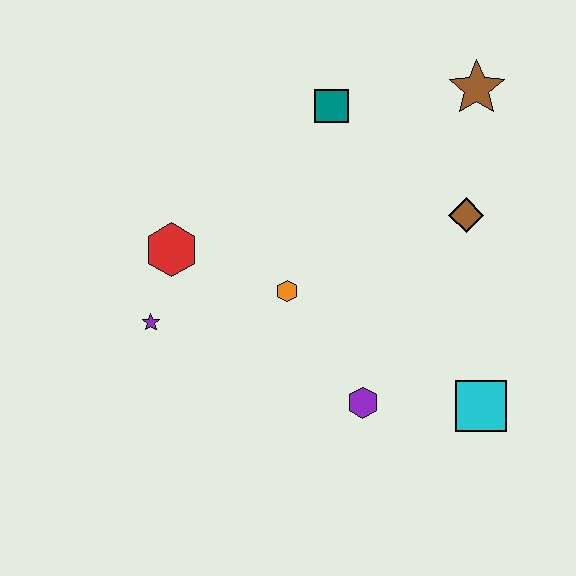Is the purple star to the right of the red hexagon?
No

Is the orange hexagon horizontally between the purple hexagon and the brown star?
No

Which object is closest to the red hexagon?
The purple star is closest to the red hexagon.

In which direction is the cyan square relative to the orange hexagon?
The cyan square is to the right of the orange hexagon.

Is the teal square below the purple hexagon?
No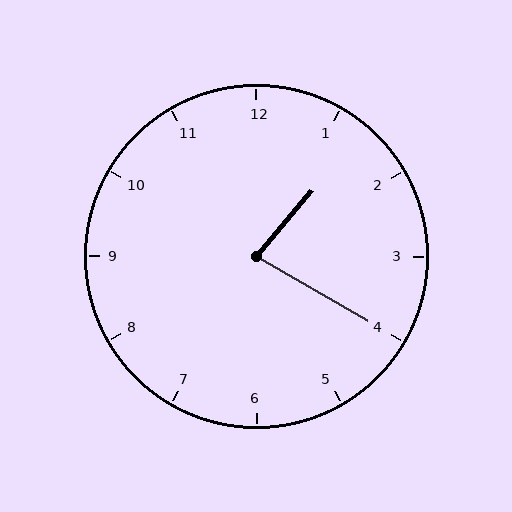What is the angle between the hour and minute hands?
Approximately 80 degrees.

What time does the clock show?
1:20.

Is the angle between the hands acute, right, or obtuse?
It is acute.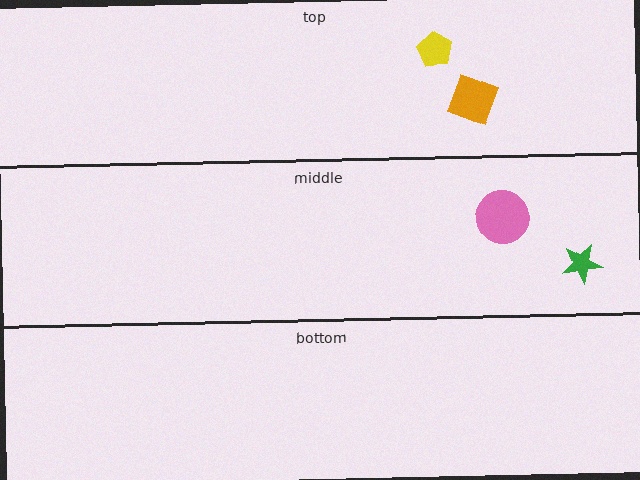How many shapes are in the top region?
2.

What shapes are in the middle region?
The pink circle, the green star.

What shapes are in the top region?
The yellow pentagon, the orange square.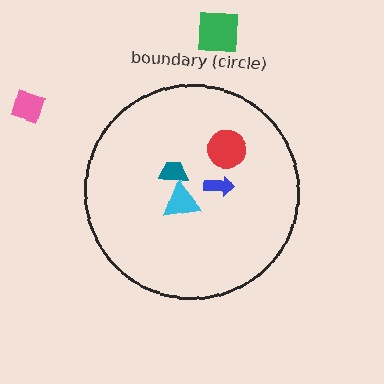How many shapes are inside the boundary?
4 inside, 2 outside.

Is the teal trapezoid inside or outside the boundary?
Inside.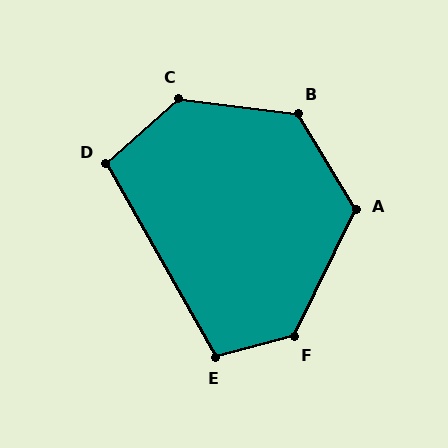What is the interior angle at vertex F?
Approximately 130 degrees (obtuse).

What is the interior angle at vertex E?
Approximately 105 degrees (obtuse).